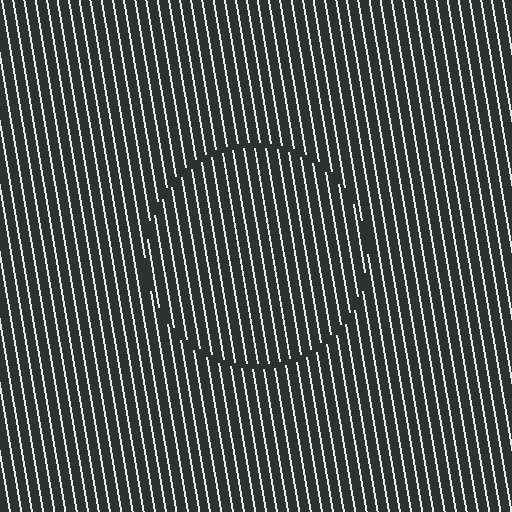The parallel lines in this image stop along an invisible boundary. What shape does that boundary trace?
An illusory circle. The interior of the shape contains the same grating, shifted by half a period — the contour is defined by the phase discontinuity where line-ends from the inner and outer gratings abut.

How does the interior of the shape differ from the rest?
The interior of the shape contains the same grating, shifted by half a period — the contour is defined by the phase discontinuity where line-ends from the inner and outer gratings abut.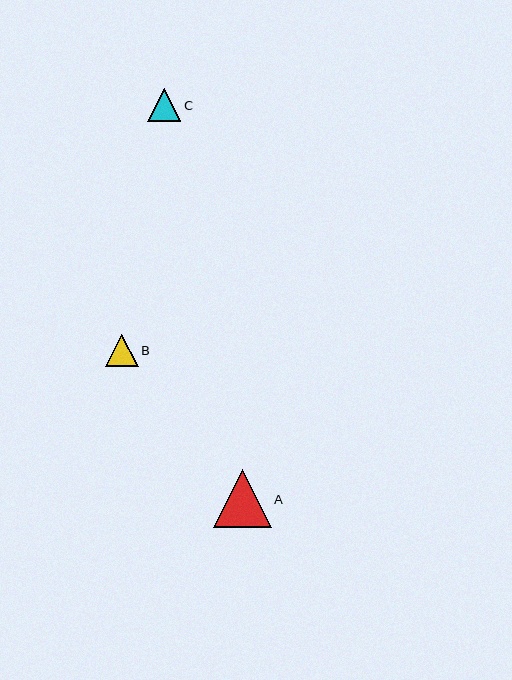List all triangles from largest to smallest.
From largest to smallest: A, C, B.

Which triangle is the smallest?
Triangle B is the smallest with a size of approximately 32 pixels.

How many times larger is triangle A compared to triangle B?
Triangle A is approximately 1.8 times the size of triangle B.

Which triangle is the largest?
Triangle A is the largest with a size of approximately 58 pixels.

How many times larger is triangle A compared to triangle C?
Triangle A is approximately 1.8 times the size of triangle C.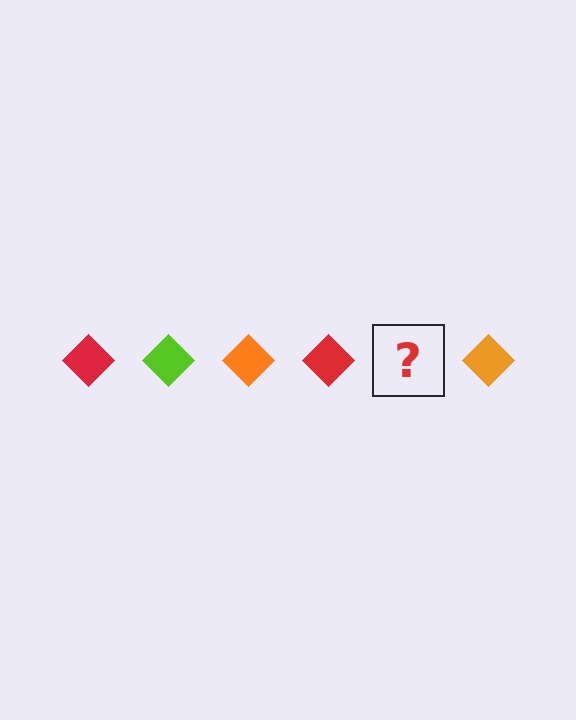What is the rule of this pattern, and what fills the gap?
The rule is that the pattern cycles through red, lime, orange diamonds. The gap should be filled with a lime diamond.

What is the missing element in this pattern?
The missing element is a lime diamond.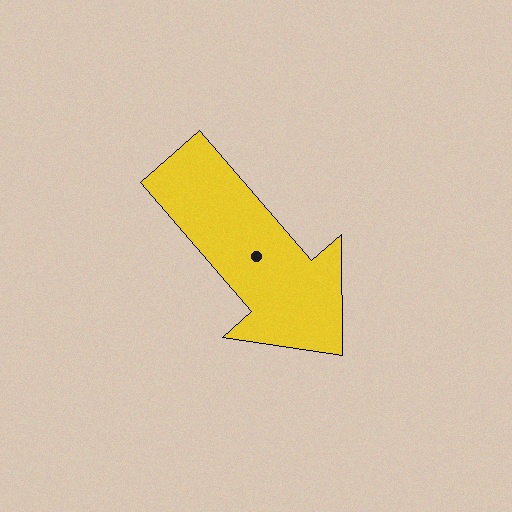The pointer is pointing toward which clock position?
Roughly 5 o'clock.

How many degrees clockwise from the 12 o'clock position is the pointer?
Approximately 139 degrees.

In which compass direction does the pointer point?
Southeast.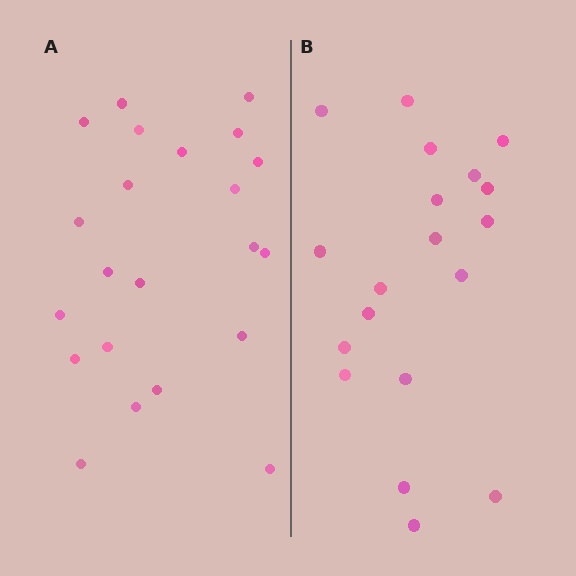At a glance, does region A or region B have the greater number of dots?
Region A (the left region) has more dots.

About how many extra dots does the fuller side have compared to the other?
Region A has just a few more — roughly 2 or 3 more dots than region B.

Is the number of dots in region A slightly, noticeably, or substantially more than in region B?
Region A has only slightly more — the two regions are fairly close. The ratio is roughly 1.2 to 1.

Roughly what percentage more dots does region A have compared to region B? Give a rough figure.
About 15% more.